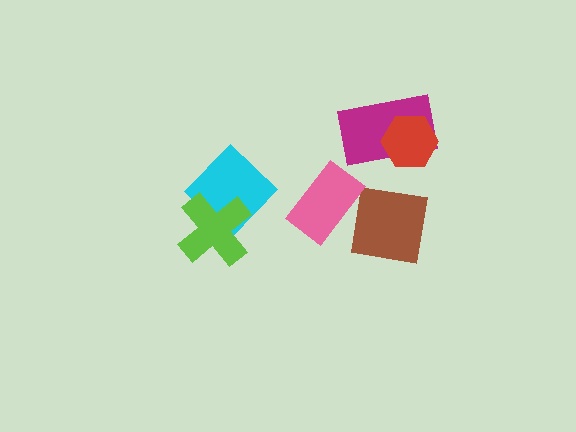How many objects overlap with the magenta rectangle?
1 object overlaps with the magenta rectangle.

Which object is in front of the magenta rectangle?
The red hexagon is in front of the magenta rectangle.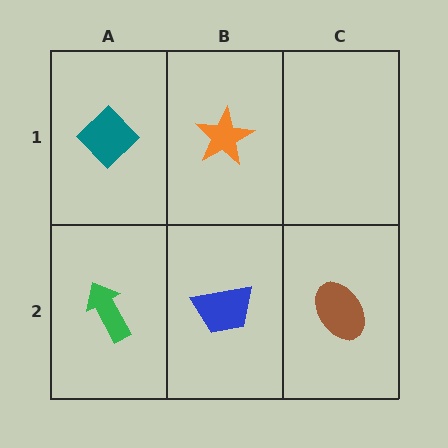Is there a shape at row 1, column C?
No, that cell is empty.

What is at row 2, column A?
A green arrow.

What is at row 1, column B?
An orange star.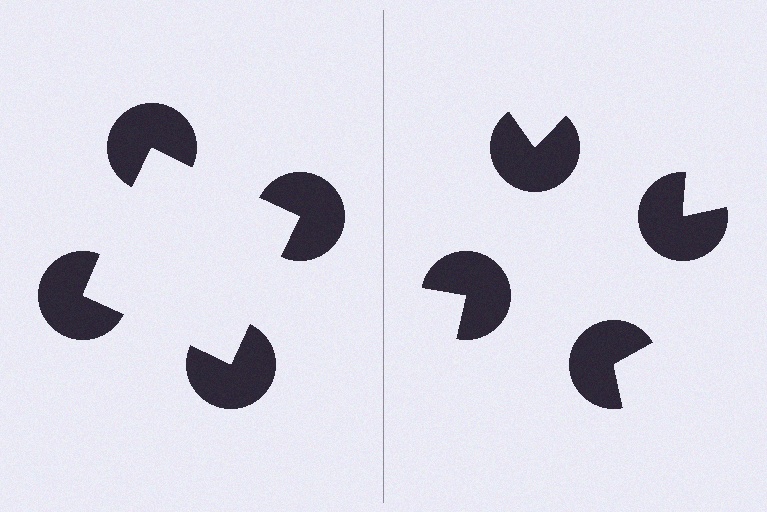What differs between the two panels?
The pac-man discs are positioned identically on both sides; only the wedge orientations differ. On the left they align to a square; on the right they are misaligned.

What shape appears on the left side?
An illusory square.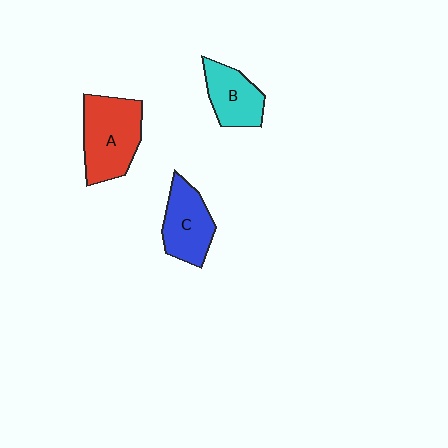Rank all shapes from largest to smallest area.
From largest to smallest: A (red), C (blue), B (cyan).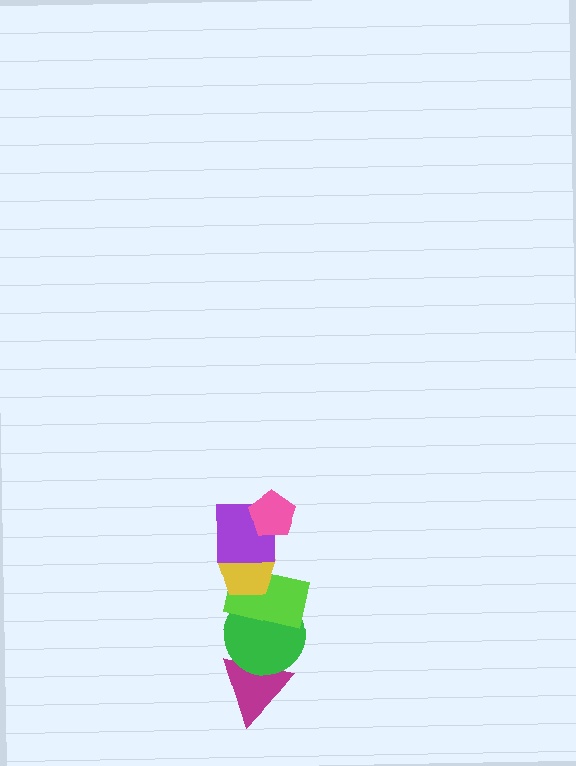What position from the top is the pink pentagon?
The pink pentagon is 1st from the top.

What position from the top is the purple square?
The purple square is 2nd from the top.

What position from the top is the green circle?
The green circle is 5th from the top.